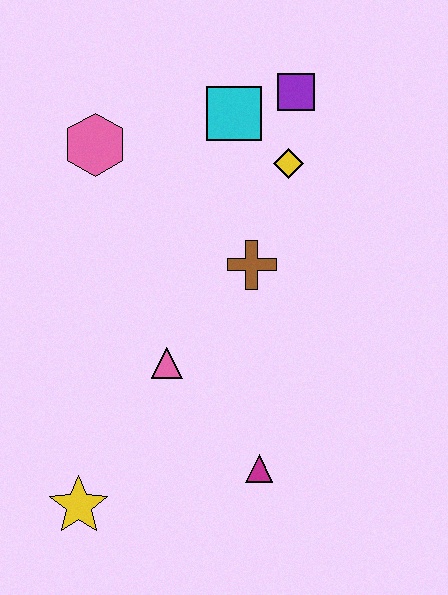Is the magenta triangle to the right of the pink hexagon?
Yes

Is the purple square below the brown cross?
No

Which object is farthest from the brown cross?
The yellow star is farthest from the brown cross.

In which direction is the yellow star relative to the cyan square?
The yellow star is below the cyan square.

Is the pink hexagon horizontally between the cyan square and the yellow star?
Yes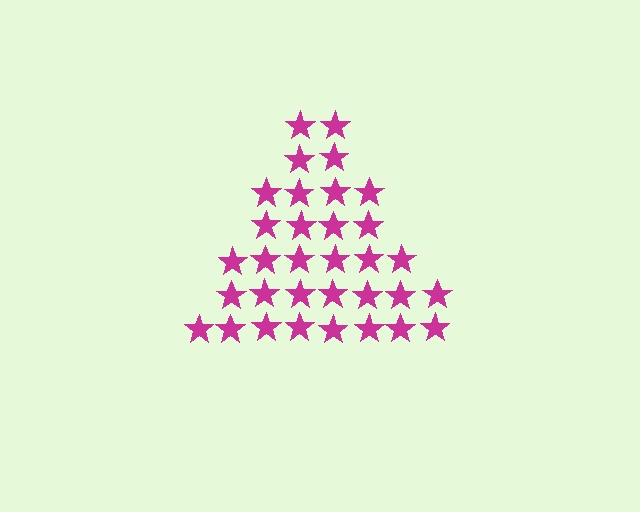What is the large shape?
The large shape is a triangle.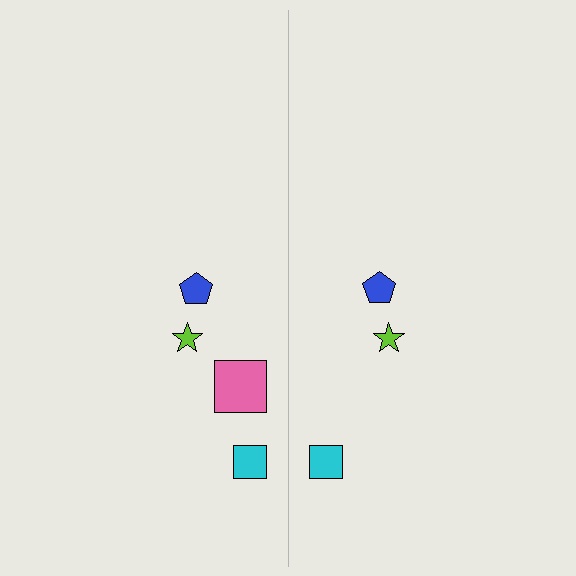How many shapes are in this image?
There are 7 shapes in this image.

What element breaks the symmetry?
A pink square is missing from the right side.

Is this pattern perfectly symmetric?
No, the pattern is not perfectly symmetric. A pink square is missing from the right side.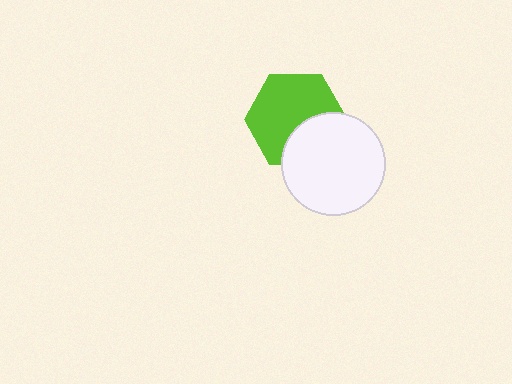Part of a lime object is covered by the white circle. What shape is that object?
It is a hexagon.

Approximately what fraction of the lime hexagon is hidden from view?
Roughly 33% of the lime hexagon is hidden behind the white circle.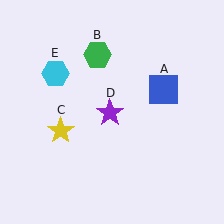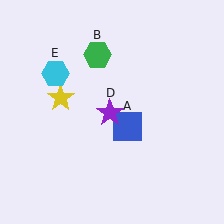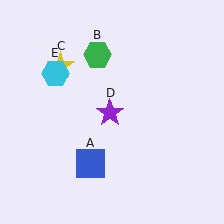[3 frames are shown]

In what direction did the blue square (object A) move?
The blue square (object A) moved down and to the left.